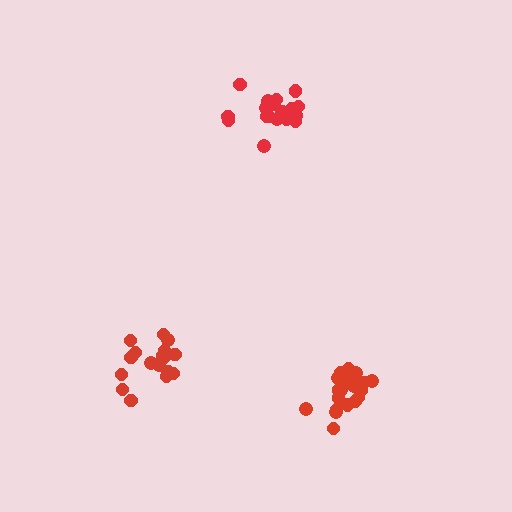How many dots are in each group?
Group 1: 19 dots, Group 2: 19 dots, Group 3: 17 dots (55 total).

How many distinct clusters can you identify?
There are 3 distinct clusters.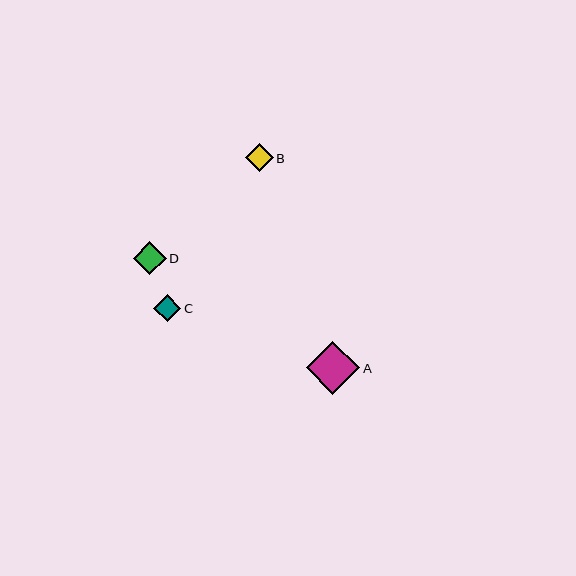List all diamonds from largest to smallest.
From largest to smallest: A, D, B, C.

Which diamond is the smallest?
Diamond C is the smallest with a size of approximately 27 pixels.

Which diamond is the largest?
Diamond A is the largest with a size of approximately 53 pixels.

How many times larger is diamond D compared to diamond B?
Diamond D is approximately 1.2 times the size of diamond B.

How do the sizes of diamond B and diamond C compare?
Diamond B and diamond C are approximately the same size.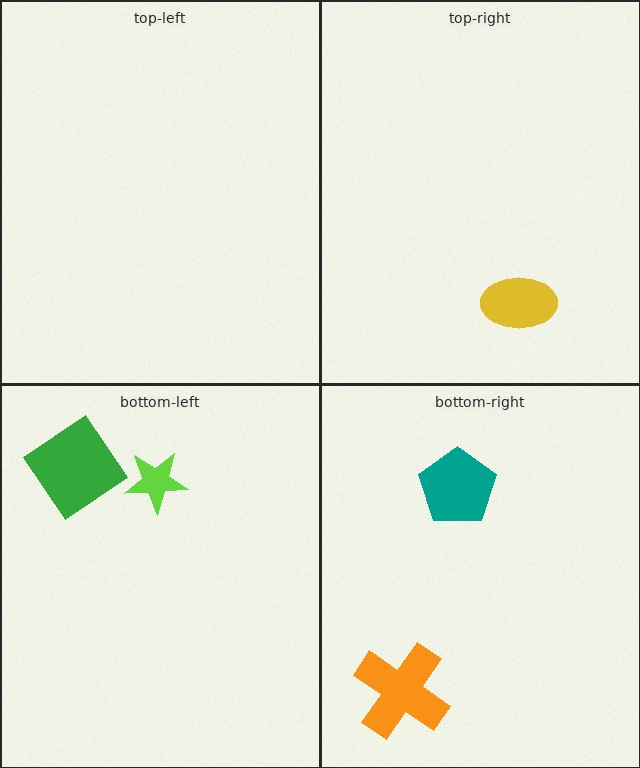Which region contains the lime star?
The bottom-left region.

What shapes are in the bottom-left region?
The green diamond, the lime star.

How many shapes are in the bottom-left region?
2.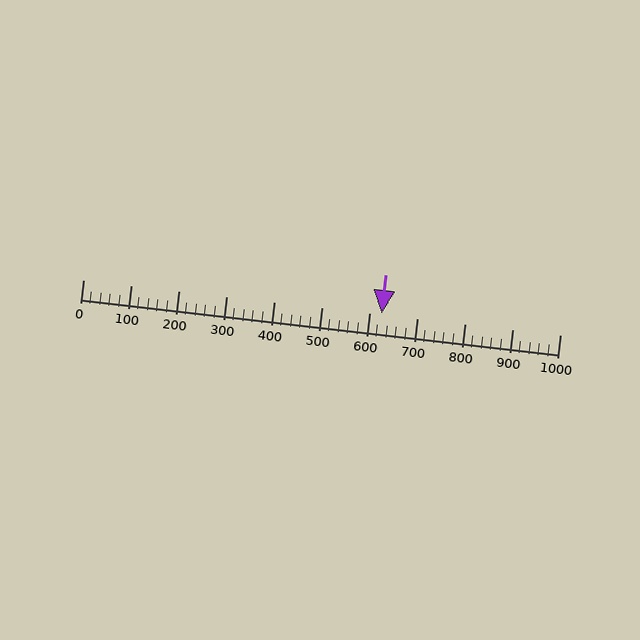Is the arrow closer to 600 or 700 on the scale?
The arrow is closer to 600.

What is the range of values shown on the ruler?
The ruler shows values from 0 to 1000.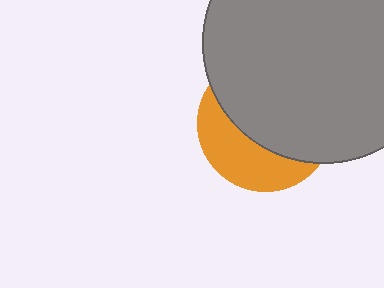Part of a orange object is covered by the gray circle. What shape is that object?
It is a circle.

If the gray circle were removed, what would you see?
You would see the complete orange circle.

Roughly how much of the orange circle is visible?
A small part of it is visible (roughly 36%).